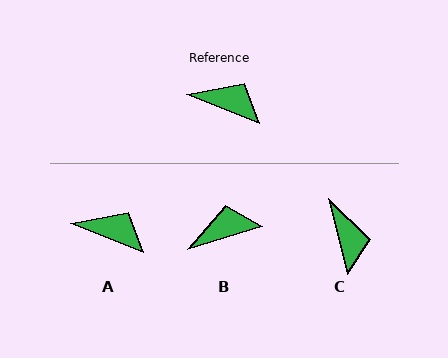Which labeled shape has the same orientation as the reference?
A.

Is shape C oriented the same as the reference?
No, it is off by about 55 degrees.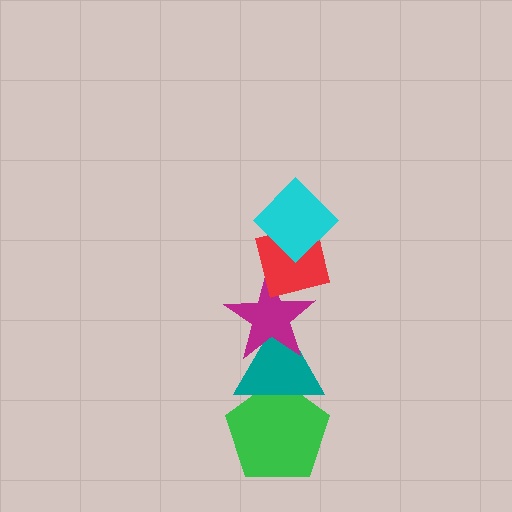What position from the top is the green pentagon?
The green pentagon is 5th from the top.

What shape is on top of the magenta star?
The red square is on top of the magenta star.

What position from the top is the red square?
The red square is 2nd from the top.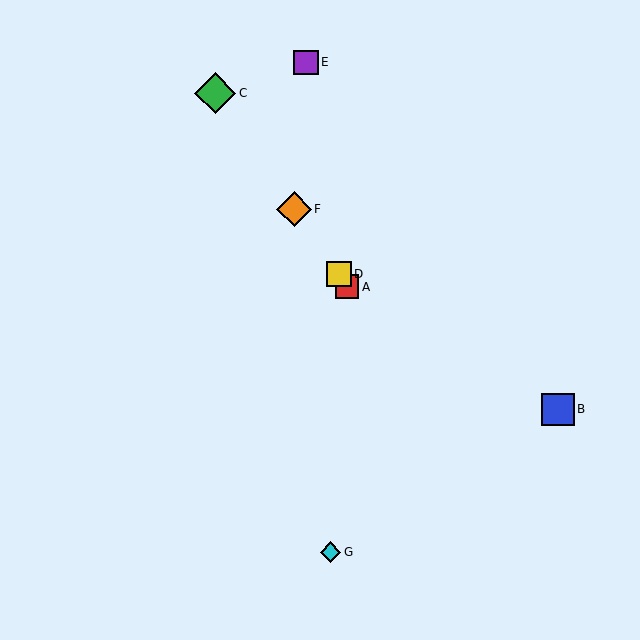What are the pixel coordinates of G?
Object G is at (330, 552).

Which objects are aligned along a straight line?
Objects A, C, D, F are aligned along a straight line.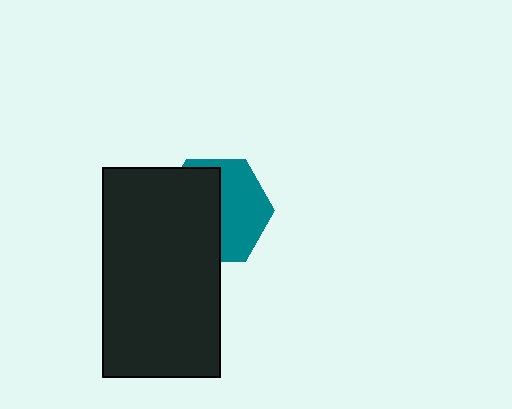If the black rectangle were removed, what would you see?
You would see the complete teal hexagon.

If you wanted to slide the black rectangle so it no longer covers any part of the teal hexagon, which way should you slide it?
Slide it left — that is the most direct way to separate the two shapes.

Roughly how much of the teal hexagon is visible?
About half of it is visible (roughly 47%).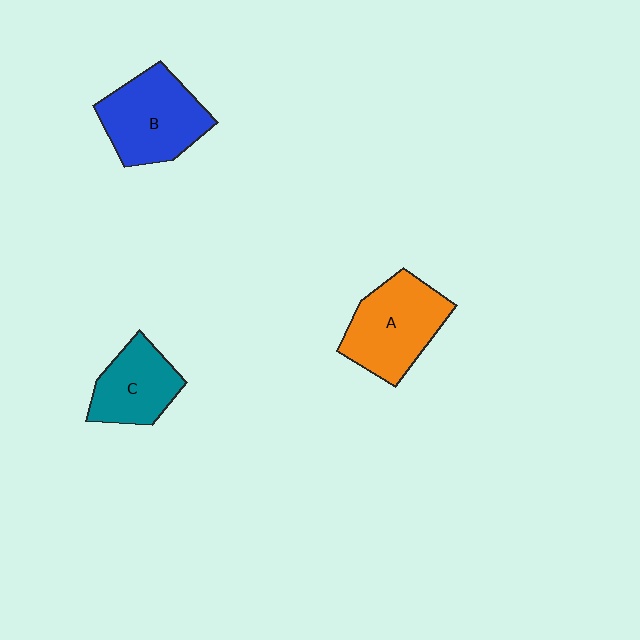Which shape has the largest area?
Shape A (orange).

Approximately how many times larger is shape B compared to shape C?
Approximately 1.3 times.